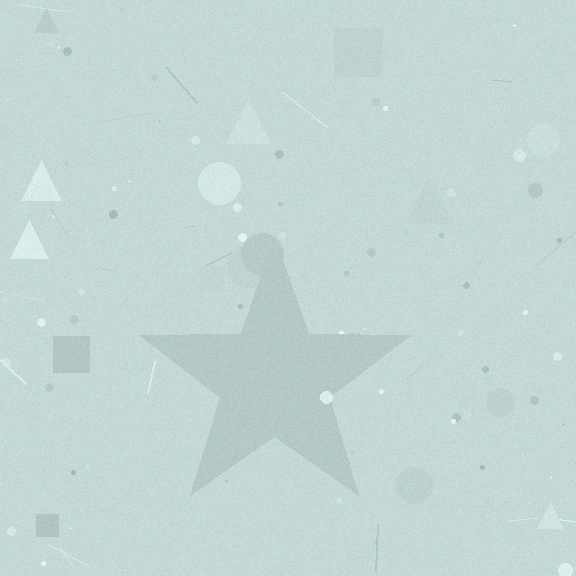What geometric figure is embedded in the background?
A star is embedded in the background.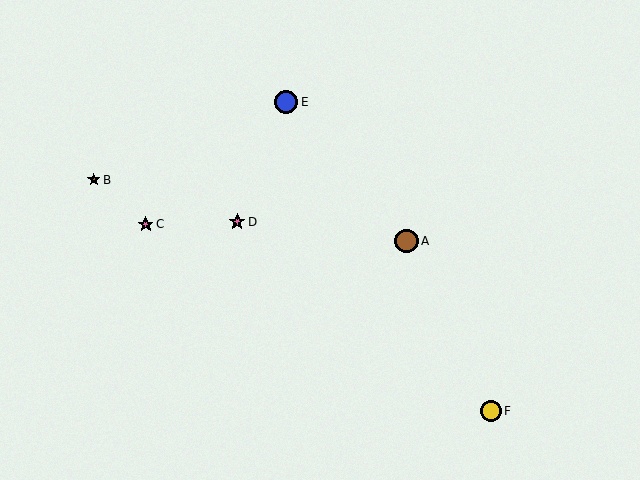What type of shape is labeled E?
Shape E is a blue circle.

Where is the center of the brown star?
The center of the brown star is at (94, 180).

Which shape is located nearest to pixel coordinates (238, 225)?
The pink star (labeled D) at (237, 222) is nearest to that location.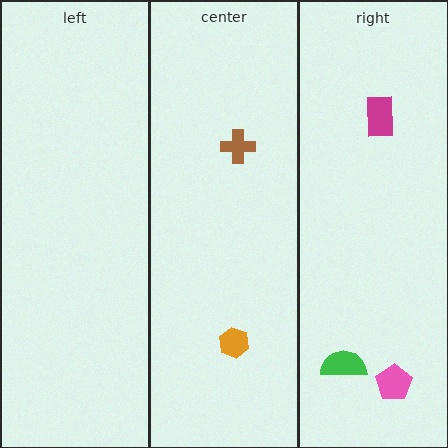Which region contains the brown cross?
The center region.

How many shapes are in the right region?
3.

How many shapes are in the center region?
2.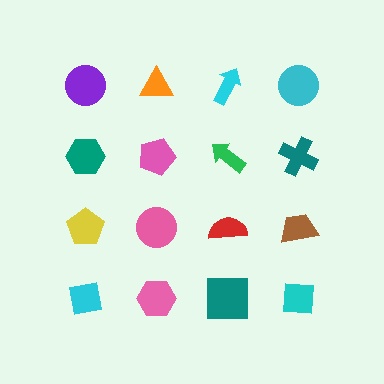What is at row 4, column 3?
A teal square.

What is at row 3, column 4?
A brown trapezoid.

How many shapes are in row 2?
4 shapes.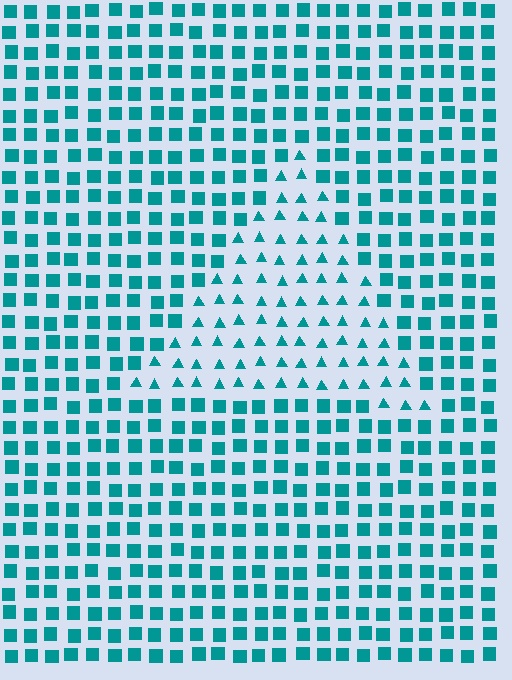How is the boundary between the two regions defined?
The boundary is defined by a change in element shape: triangles inside vs. squares outside. All elements share the same color and spacing.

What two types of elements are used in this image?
The image uses triangles inside the triangle region and squares outside it.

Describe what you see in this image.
The image is filled with small teal elements arranged in a uniform grid. A triangle-shaped region contains triangles, while the surrounding area contains squares. The boundary is defined purely by the change in element shape.